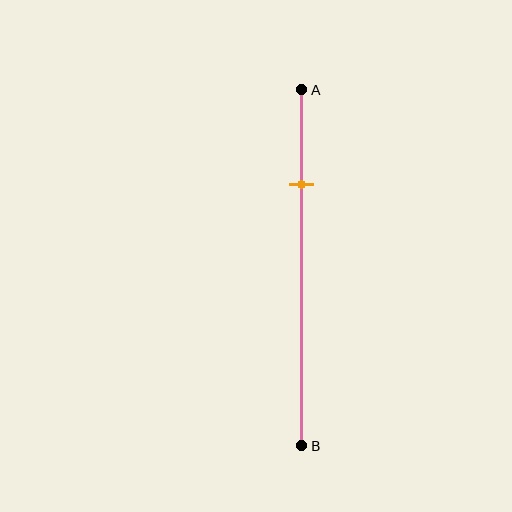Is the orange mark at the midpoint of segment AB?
No, the mark is at about 25% from A, not at the 50% midpoint.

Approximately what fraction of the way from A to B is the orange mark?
The orange mark is approximately 25% of the way from A to B.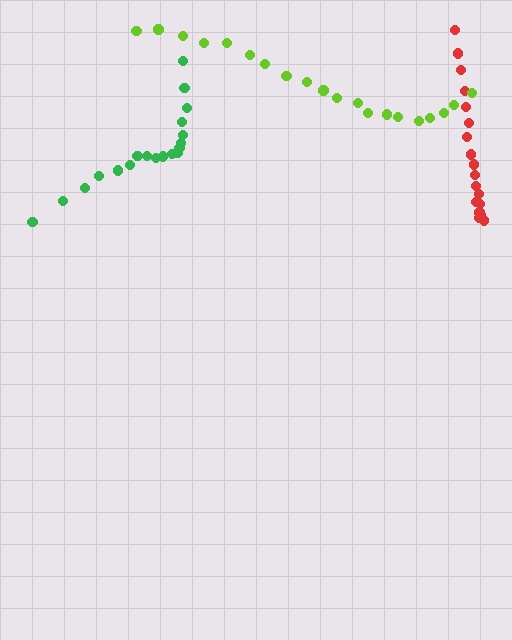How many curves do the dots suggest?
There are 3 distinct paths.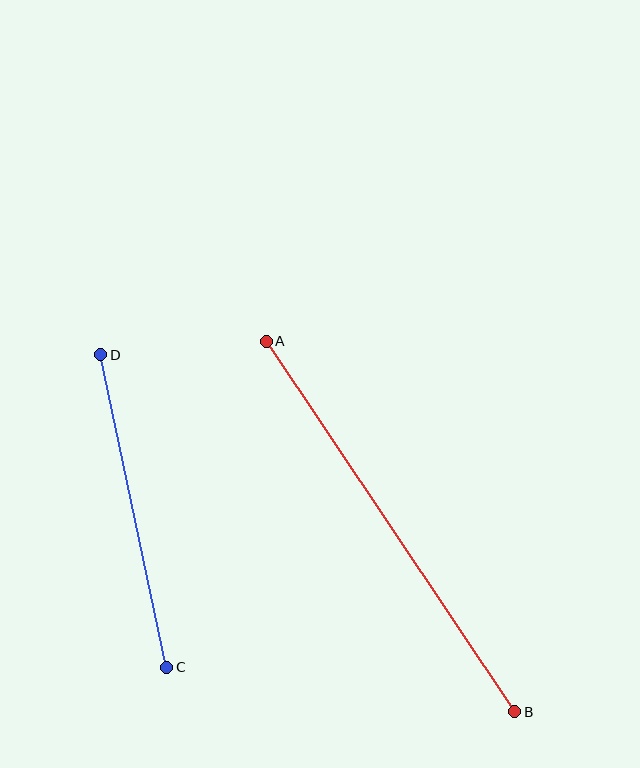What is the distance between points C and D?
The distance is approximately 319 pixels.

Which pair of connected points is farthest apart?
Points A and B are farthest apart.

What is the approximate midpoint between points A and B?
The midpoint is at approximately (390, 527) pixels.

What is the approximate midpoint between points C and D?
The midpoint is at approximately (134, 511) pixels.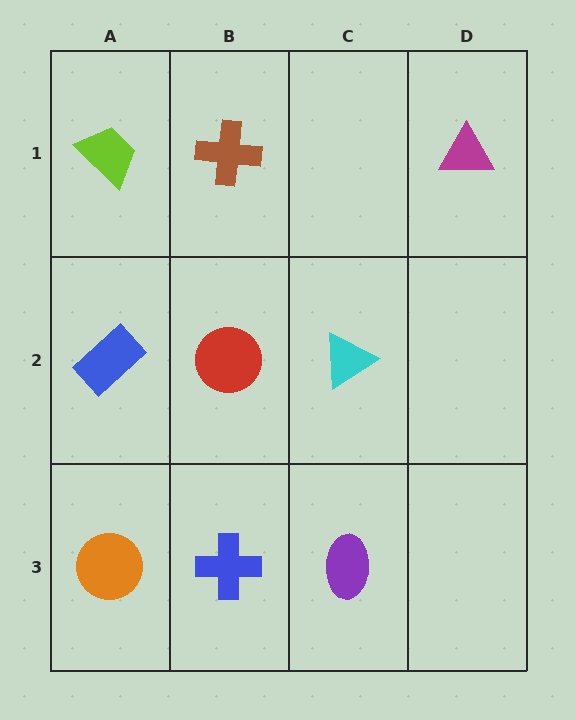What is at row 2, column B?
A red circle.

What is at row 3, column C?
A purple ellipse.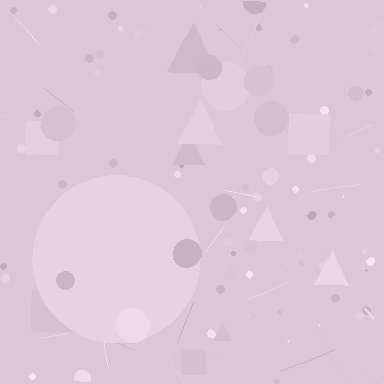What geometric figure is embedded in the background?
A circle is embedded in the background.